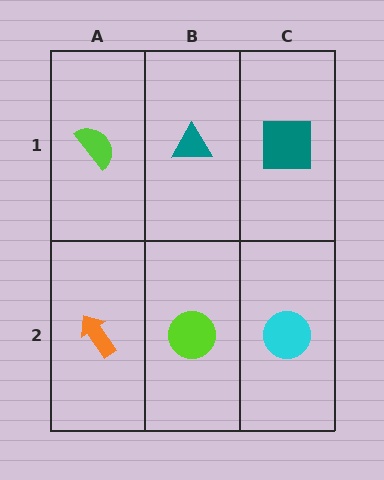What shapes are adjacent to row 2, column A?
A lime semicircle (row 1, column A), a lime circle (row 2, column B).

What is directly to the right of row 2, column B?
A cyan circle.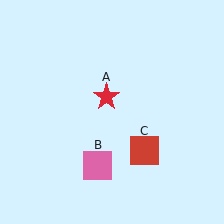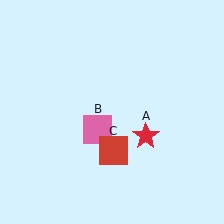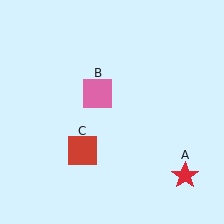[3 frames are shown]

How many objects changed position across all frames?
3 objects changed position: red star (object A), pink square (object B), red square (object C).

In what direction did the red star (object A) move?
The red star (object A) moved down and to the right.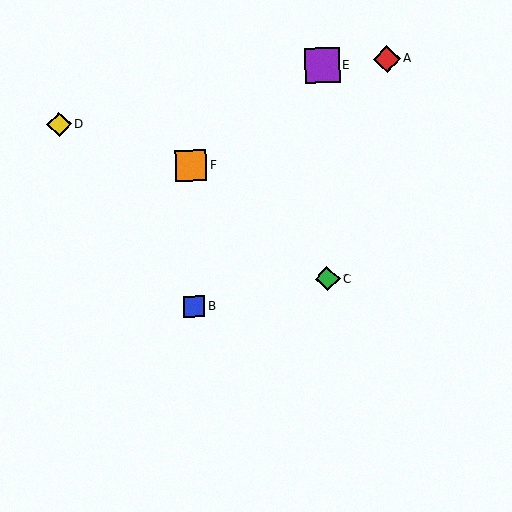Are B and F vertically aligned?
Yes, both are at x≈195.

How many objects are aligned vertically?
2 objects (B, F) are aligned vertically.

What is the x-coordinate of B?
Object B is at x≈195.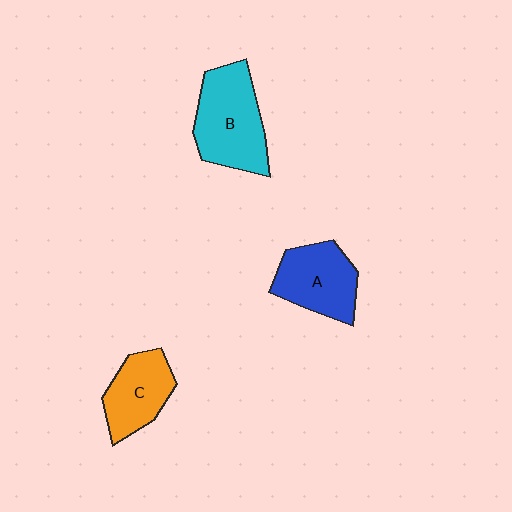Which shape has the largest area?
Shape B (cyan).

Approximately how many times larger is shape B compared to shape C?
Approximately 1.4 times.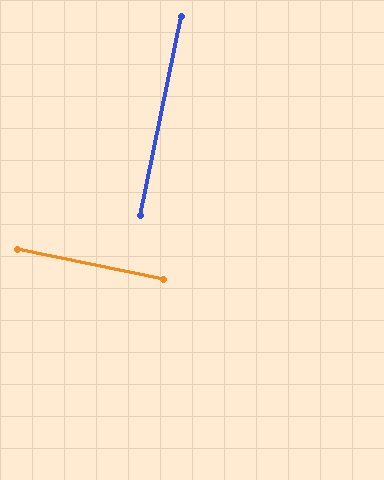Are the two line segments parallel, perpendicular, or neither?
Perpendicular — they meet at approximately 90°.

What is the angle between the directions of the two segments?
Approximately 90 degrees.